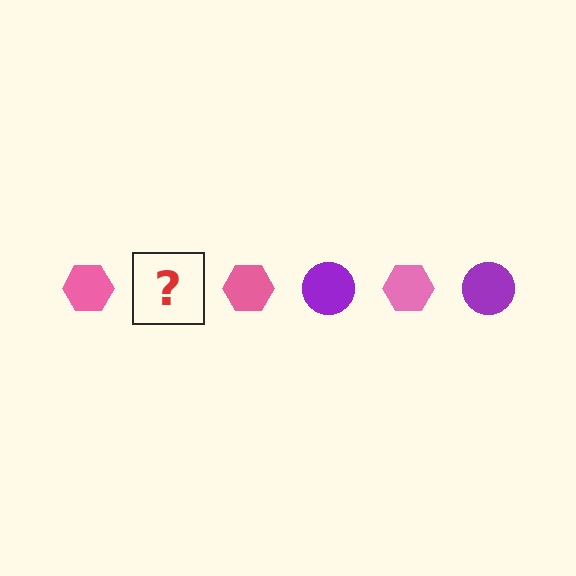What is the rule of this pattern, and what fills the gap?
The rule is that the pattern alternates between pink hexagon and purple circle. The gap should be filled with a purple circle.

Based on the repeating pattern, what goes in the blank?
The blank should be a purple circle.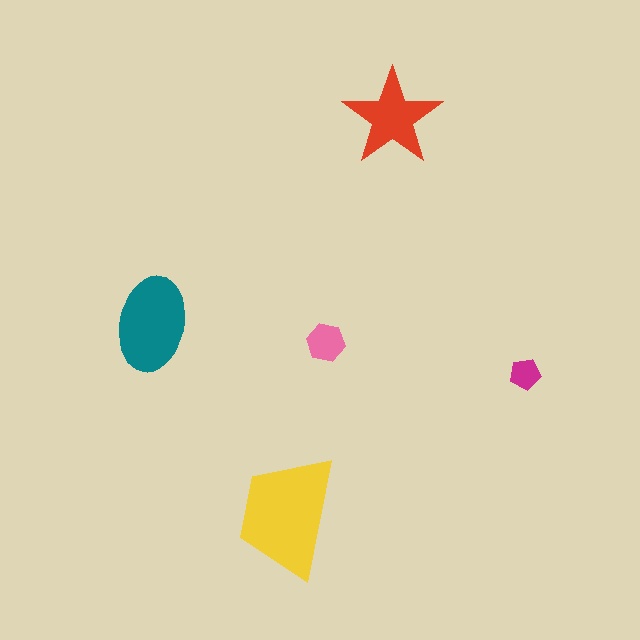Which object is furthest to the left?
The teal ellipse is leftmost.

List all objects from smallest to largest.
The magenta pentagon, the pink hexagon, the red star, the teal ellipse, the yellow trapezoid.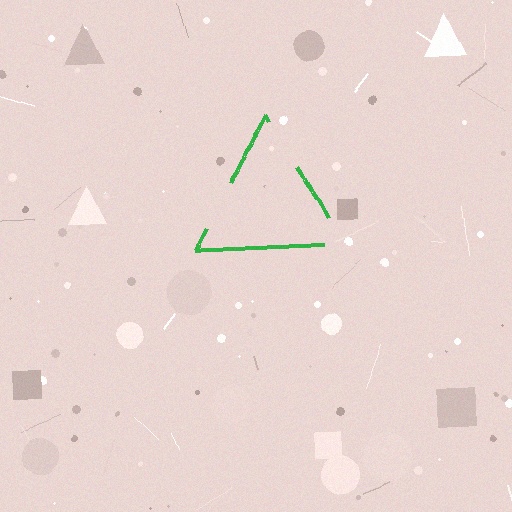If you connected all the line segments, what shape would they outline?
They would outline a triangle.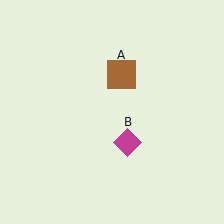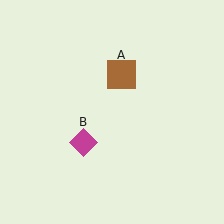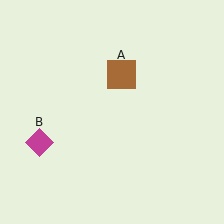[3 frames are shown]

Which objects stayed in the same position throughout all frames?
Brown square (object A) remained stationary.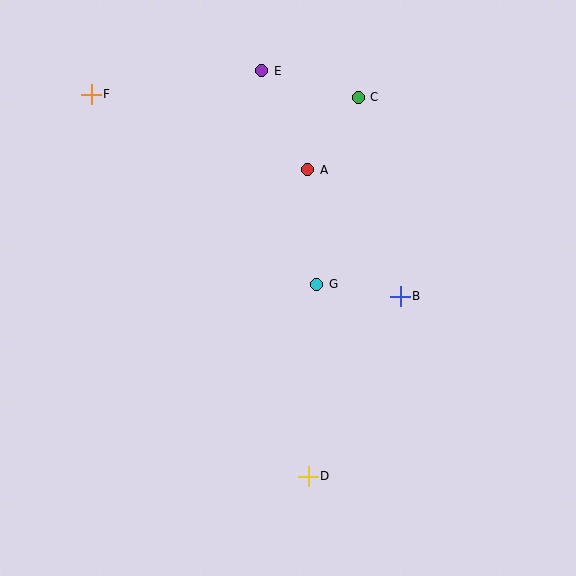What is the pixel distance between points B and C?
The distance between B and C is 204 pixels.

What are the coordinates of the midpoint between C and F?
The midpoint between C and F is at (225, 96).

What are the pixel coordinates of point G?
Point G is at (317, 284).